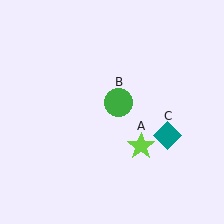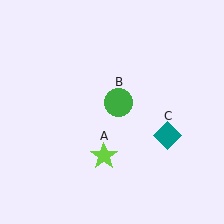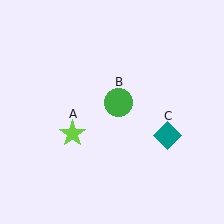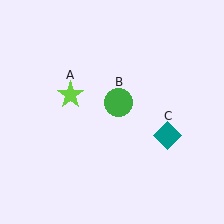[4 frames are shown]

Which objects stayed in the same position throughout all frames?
Green circle (object B) and teal diamond (object C) remained stationary.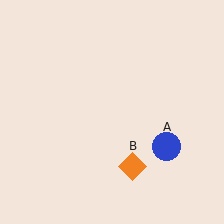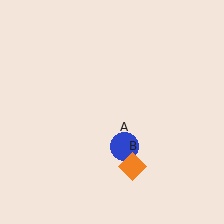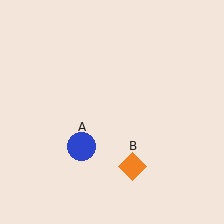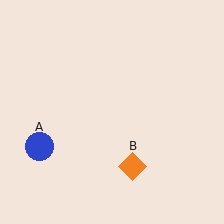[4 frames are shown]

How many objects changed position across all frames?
1 object changed position: blue circle (object A).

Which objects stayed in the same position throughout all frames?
Orange diamond (object B) remained stationary.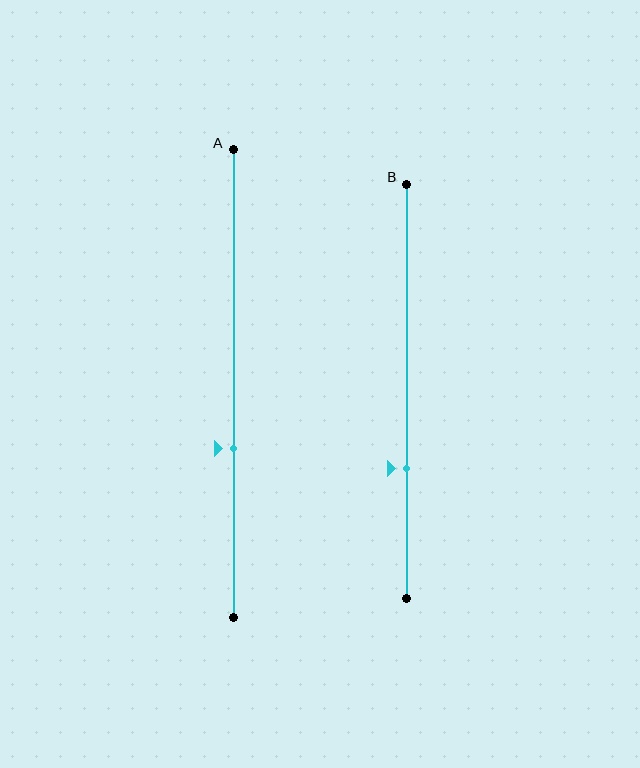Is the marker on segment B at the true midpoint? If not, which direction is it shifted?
No, the marker on segment B is shifted downward by about 19% of the segment length.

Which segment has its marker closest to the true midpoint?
Segment A has its marker closest to the true midpoint.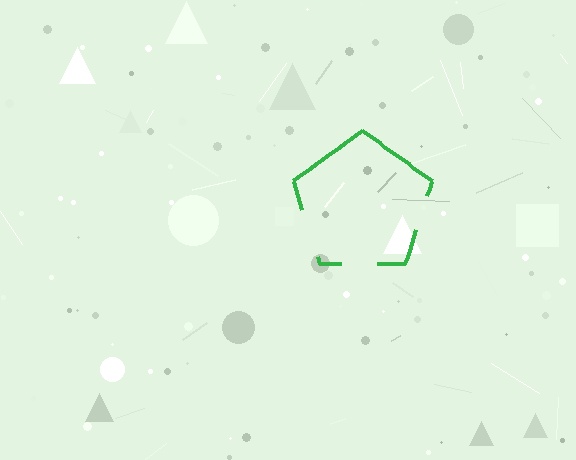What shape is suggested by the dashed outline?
The dashed outline suggests a pentagon.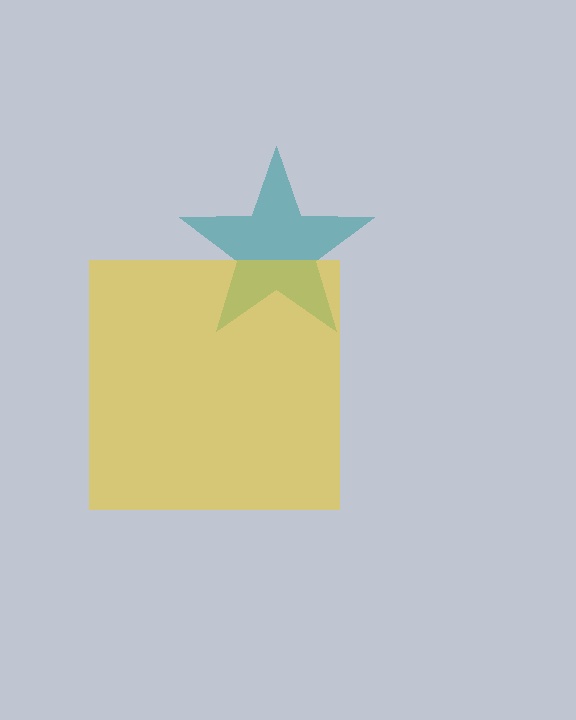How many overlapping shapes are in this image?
There are 2 overlapping shapes in the image.